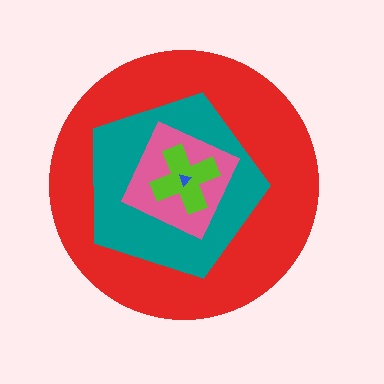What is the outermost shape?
The red circle.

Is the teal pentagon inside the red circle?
Yes.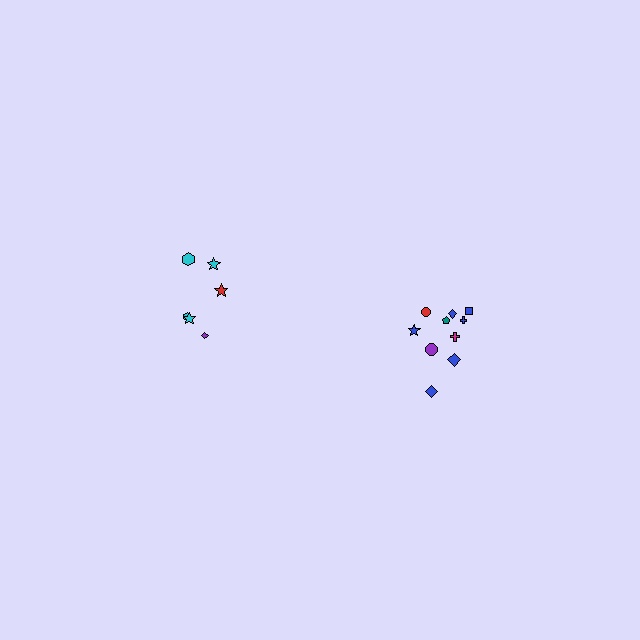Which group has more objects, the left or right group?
The right group.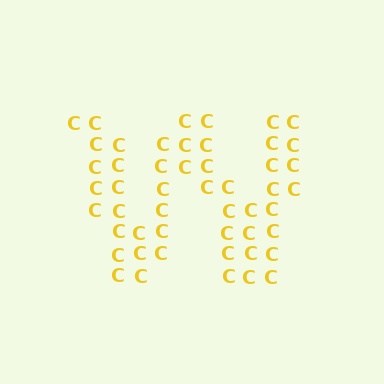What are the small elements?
The small elements are letter C's.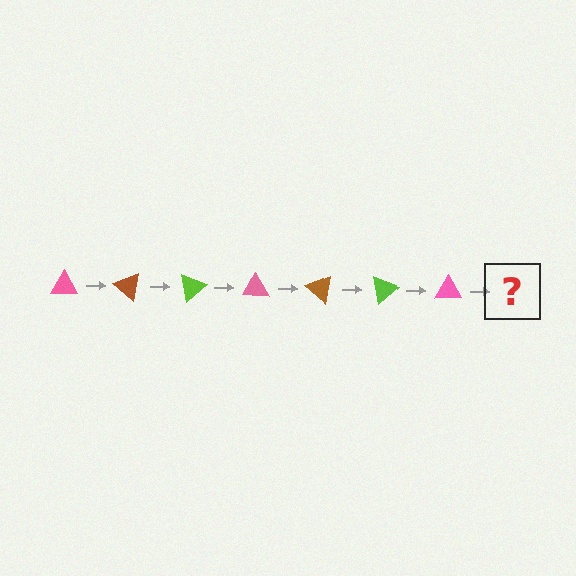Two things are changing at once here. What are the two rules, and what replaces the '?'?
The two rules are that it rotates 40 degrees each step and the color cycles through pink, brown, and lime. The '?' should be a brown triangle, rotated 280 degrees from the start.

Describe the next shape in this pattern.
It should be a brown triangle, rotated 280 degrees from the start.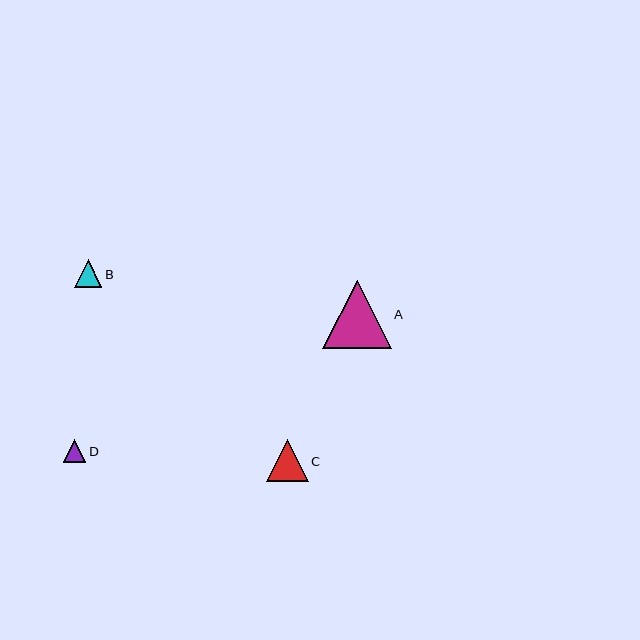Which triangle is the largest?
Triangle A is the largest with a size of approximately 68 pixels.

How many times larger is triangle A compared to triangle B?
Triangle A is approximately 2.5 times the size of triangle B.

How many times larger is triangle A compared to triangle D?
Triangle A is approximately 3.1 times the size of triangle D.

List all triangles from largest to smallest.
From largest to smallest: A, C, B, D.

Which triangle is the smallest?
Triangle D is the smallest with a size of approximately 22 pixels.